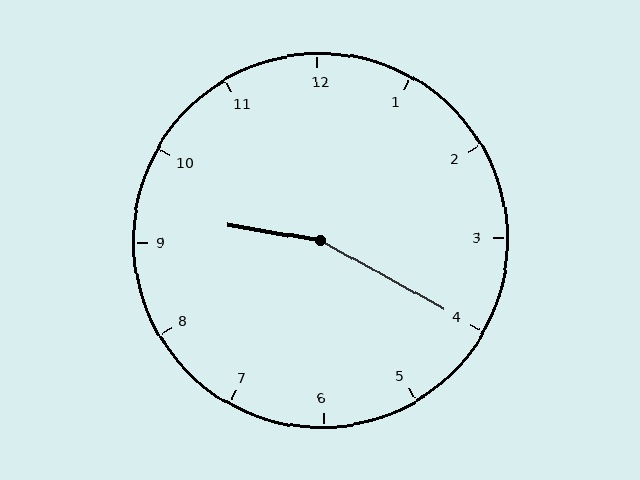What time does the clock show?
9:20.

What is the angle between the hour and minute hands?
Approximately 160 degrees.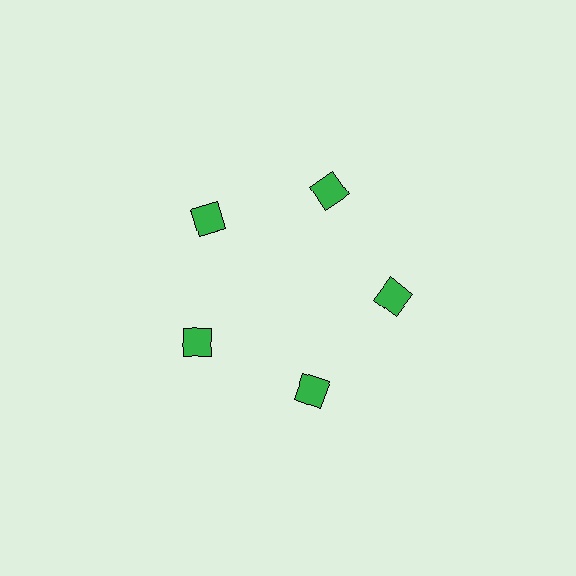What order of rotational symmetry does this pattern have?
This pattern has 5-fold rotational symmetry.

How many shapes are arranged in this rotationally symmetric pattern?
There are 5 shapes, arranged in 5 groups of 1.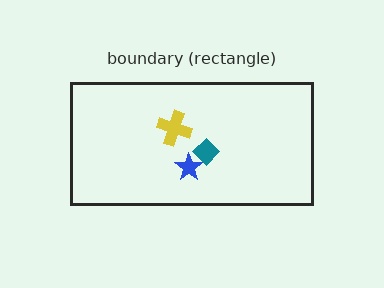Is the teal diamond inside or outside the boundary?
Inside.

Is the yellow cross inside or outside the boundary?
Inside.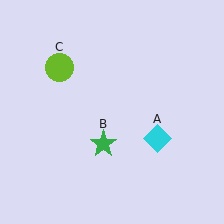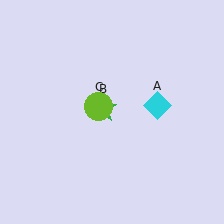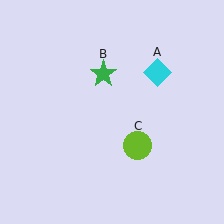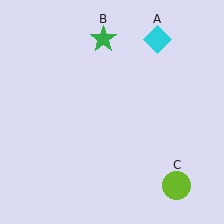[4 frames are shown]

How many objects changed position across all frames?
3 objects changed position: cyan diamond (object A), green star (object B), lime circle (object C).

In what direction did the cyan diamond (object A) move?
The cyan diamond (object A) moved up.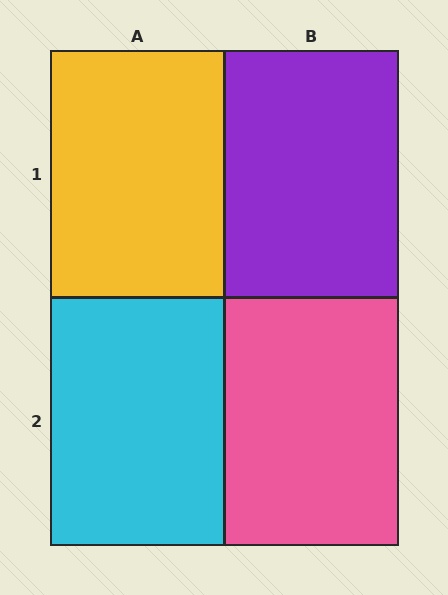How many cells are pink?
1 cell is pink.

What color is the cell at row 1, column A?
Yellow.